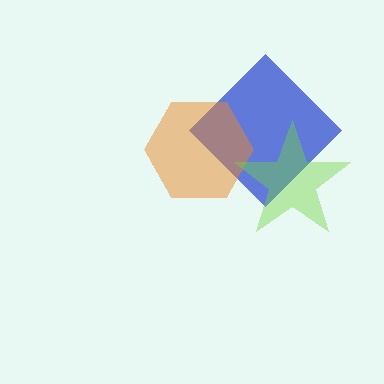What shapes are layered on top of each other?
The layered shapes are: a blue diamond, an orange hexagon, a lime star.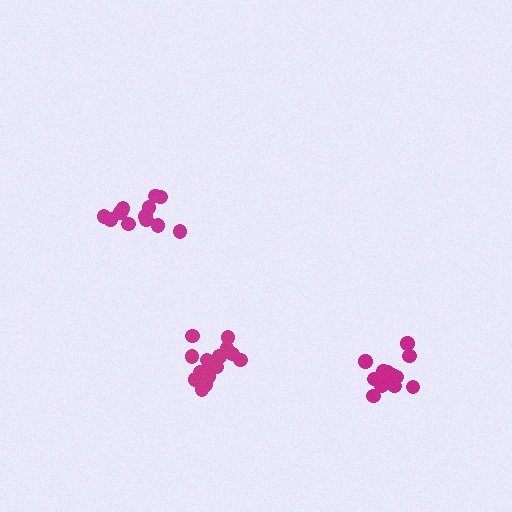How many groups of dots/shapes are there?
There are 3 groups.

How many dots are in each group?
Group 1: 15 dots, Group 2: 13 dots, Group 3: 13 dots (41 total).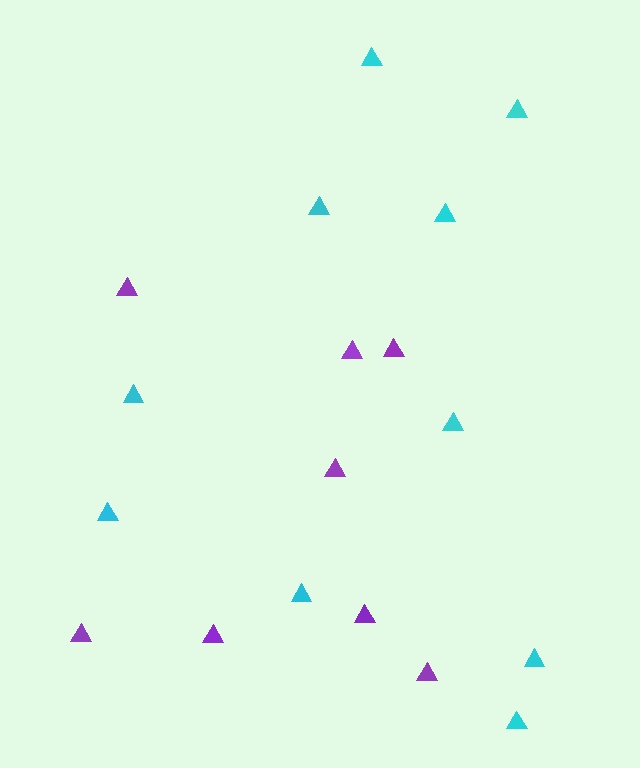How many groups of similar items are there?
There are 2 groups: one group of purple triangles (8) and one group of cyan triangles (10).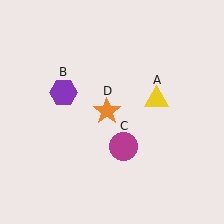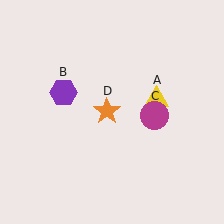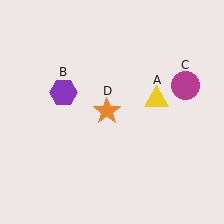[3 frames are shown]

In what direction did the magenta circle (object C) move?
The magenta circle (object C) moved up and to the right.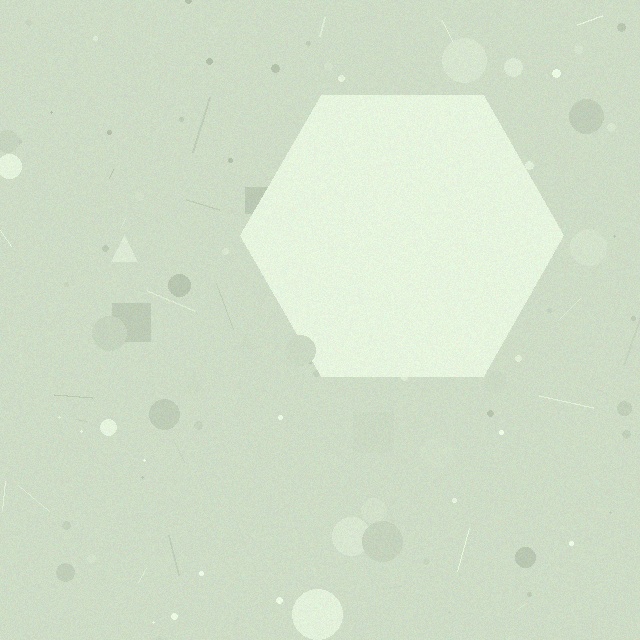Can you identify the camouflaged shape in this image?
The camouflaged shape is a hexagon.